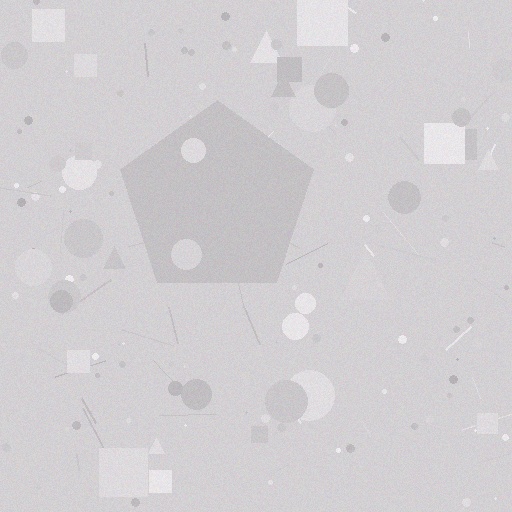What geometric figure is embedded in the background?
A pentagon is embedded in the background.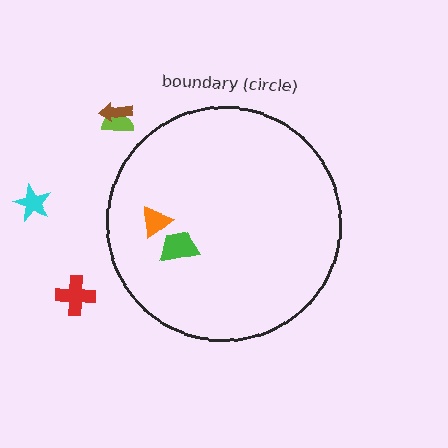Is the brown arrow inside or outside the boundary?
Outside.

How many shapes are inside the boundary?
2 inside, 4 outside.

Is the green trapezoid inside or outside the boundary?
Inside.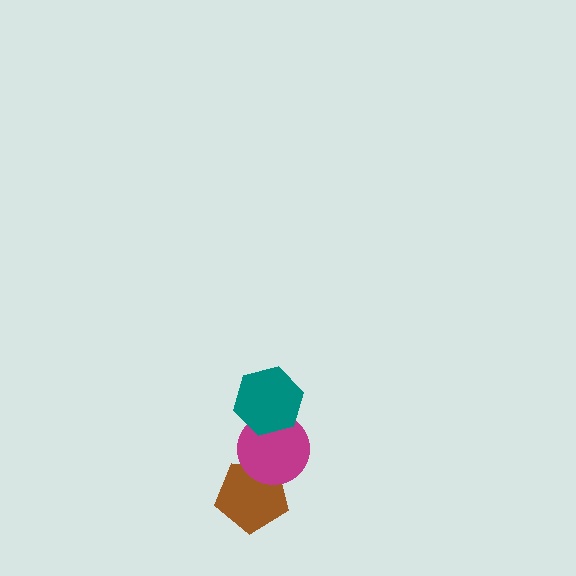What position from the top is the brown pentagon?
The brown pentagon is 3rd from the top.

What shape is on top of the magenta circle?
The teal hexagon is on top of the magenta circle.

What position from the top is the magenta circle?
The magenta circle is 2nd from the top.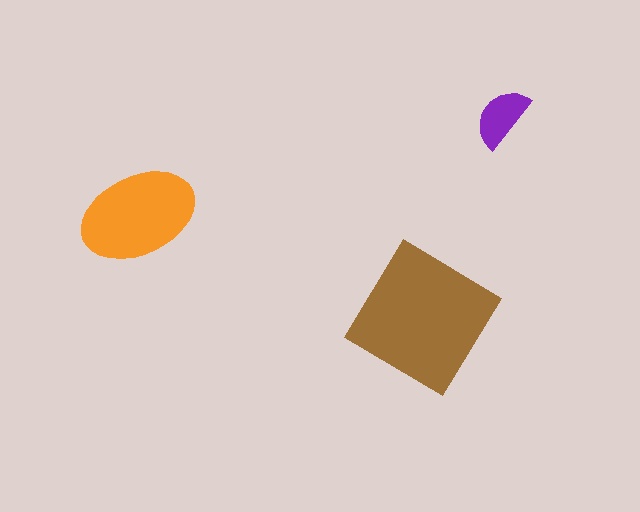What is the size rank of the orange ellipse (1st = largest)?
2nd.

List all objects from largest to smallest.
The brown diamond, the orange ellipse, the purple semicircle.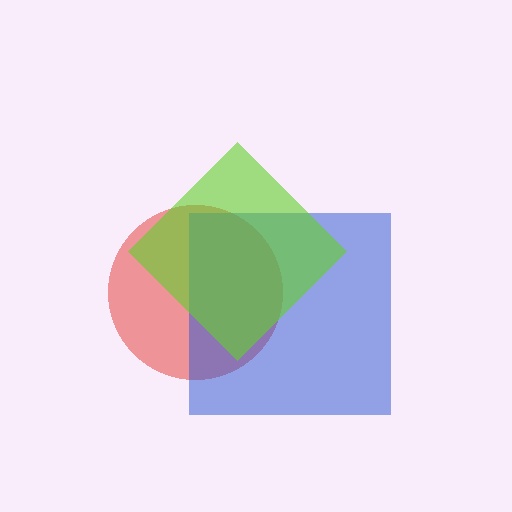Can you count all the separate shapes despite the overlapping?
Yes, there are 3 separate shapes.